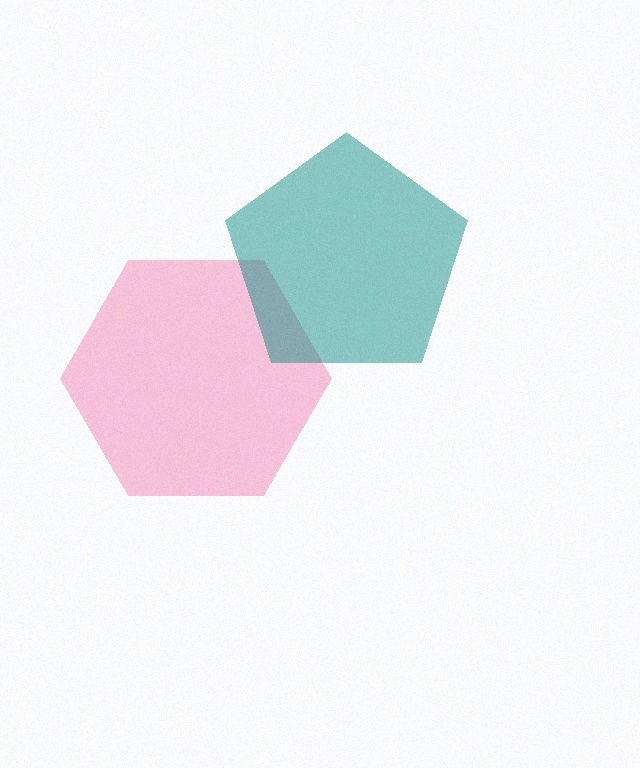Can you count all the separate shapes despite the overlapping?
Yes, there are 2 separate shapes.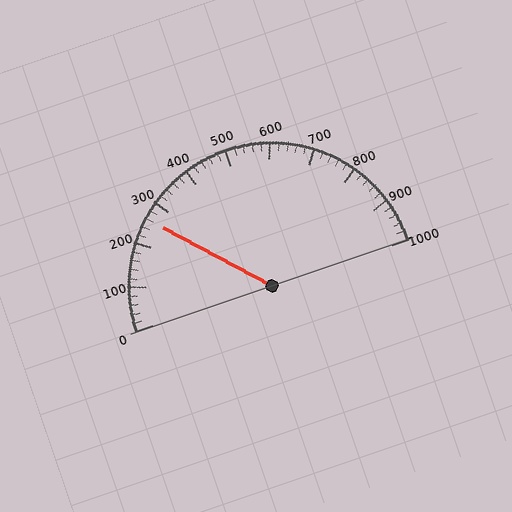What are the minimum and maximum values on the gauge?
The gauge ranges from 0 to 1000.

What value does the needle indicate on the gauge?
The needle indicates approximately 260.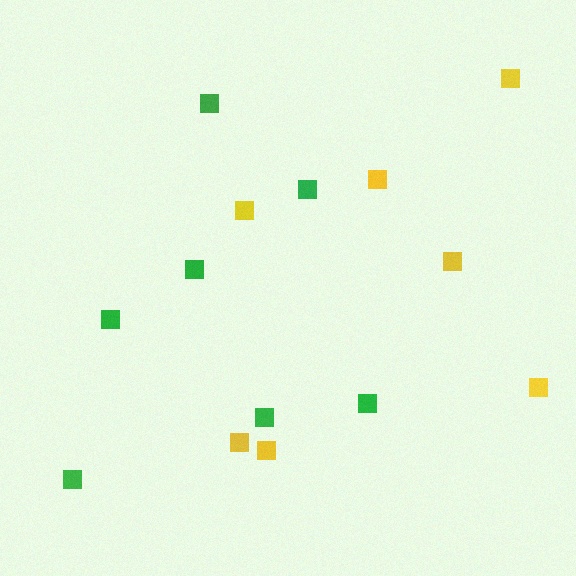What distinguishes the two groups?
There are 2 groups: one group of green squares (7) and one group of yellow squares (7).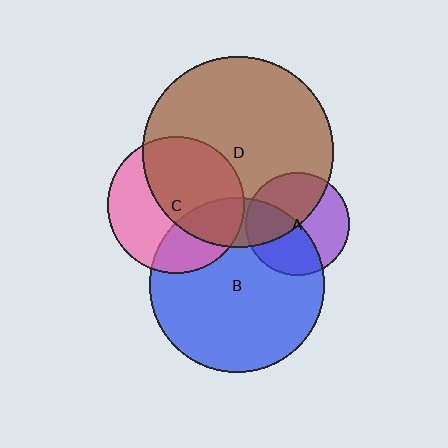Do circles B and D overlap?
Yes.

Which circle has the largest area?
Circle D (brown).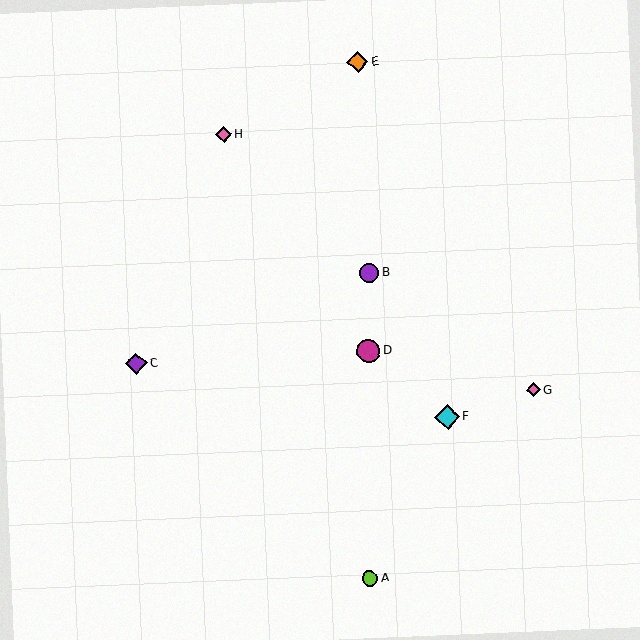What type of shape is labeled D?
Shape D is a magenta circle.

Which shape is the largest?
The cyan diamond (labeled F) is the largest.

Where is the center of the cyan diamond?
The center of the cyan diamond is at (447, 417).